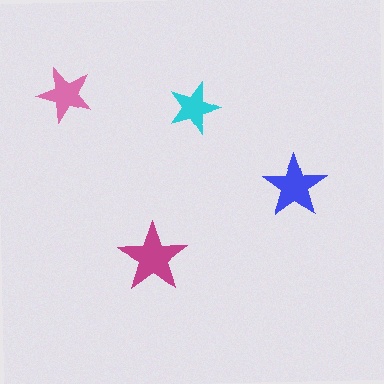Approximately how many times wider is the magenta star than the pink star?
About 1.5 times wider.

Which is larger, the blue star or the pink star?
The blue one.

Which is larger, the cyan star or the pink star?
The pink one.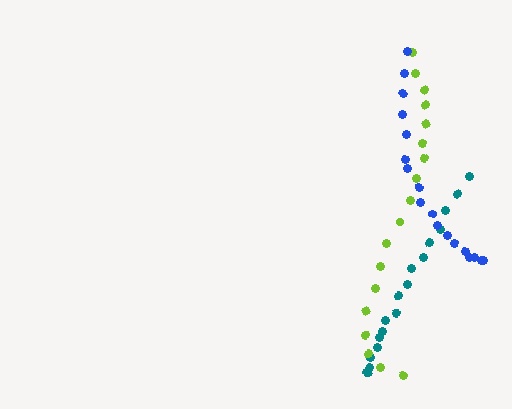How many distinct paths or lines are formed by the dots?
There are 3 distinct paths.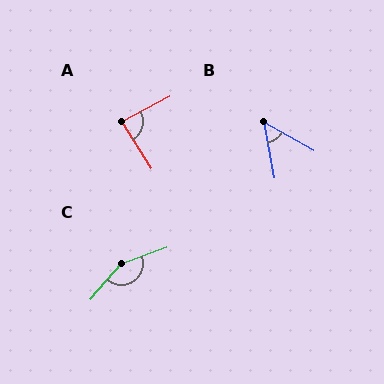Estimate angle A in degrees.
Approximately 85 degrees.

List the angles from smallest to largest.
B (49°), A (85°), C (150°).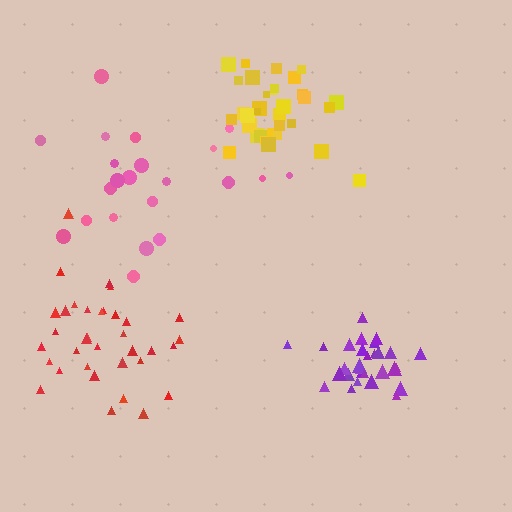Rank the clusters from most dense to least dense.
purple, yellow, red, pink.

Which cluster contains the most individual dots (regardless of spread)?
Red (35).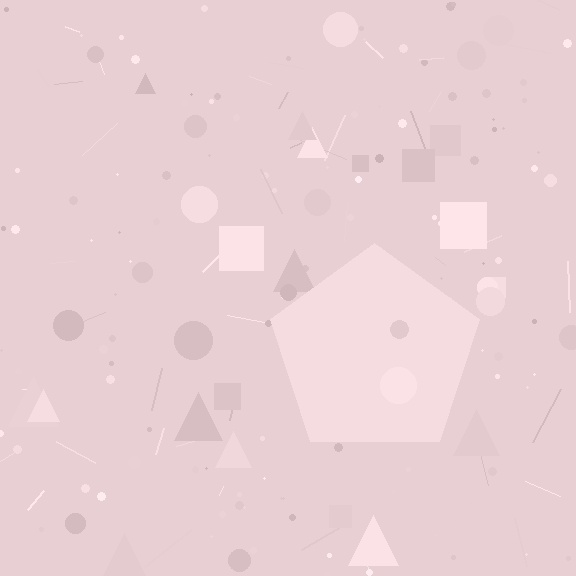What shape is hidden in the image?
A pentagon is hidden in the image.